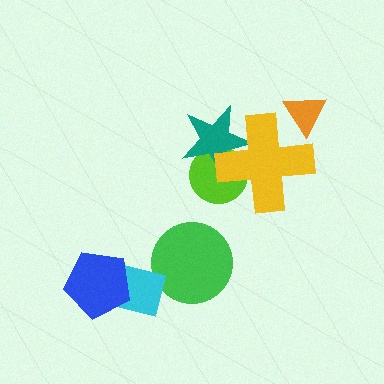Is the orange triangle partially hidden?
Yes, it is partially covered by another shape.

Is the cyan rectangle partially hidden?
Yes, it is partially covered by another shape.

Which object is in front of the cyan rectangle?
The blue pentagon is in front of the cyan rectangle.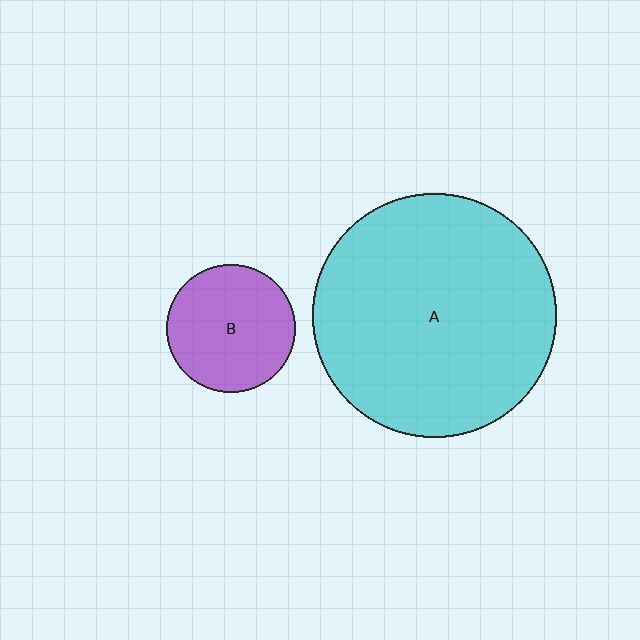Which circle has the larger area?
Circle A (cyan).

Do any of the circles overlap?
No, none of the circles overlap.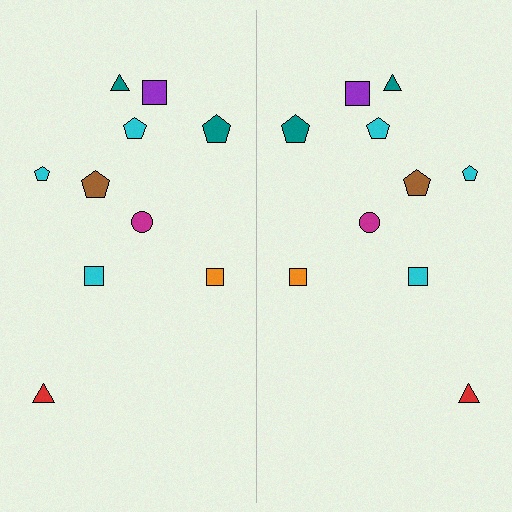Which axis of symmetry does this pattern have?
The pattern has a vertical axis of symmetry running through the center of the image.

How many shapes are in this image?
There are 20 shapes in this image.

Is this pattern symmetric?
Yes, this pattern has bilateral (reflection) symmetry.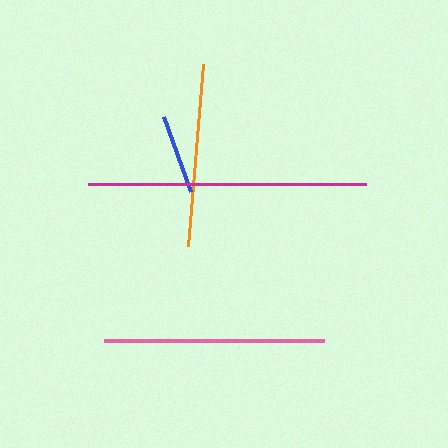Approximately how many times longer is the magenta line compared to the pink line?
The magenta line is approximately 1.3 times the length of the pink line.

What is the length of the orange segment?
The orange segment is approximately 182 pixels long.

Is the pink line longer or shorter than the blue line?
The pink line is longer than the blue line.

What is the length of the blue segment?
The blue segment is approximately 79 pixels long.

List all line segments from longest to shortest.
From longest to shortest: magenta, pink, orange, blue.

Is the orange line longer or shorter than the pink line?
The pink line is longer than the orange line.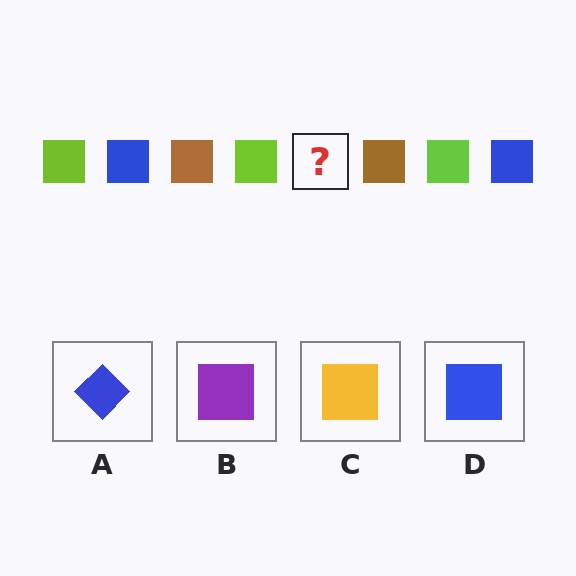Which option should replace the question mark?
Option D.